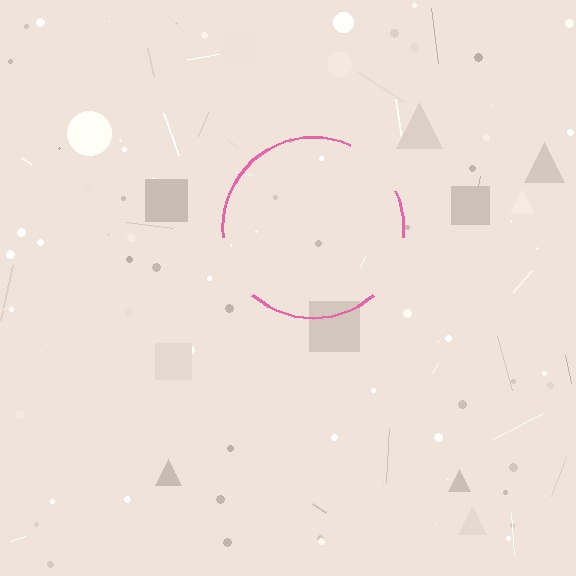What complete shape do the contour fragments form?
The contour fragments form a circle.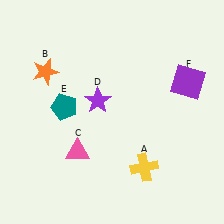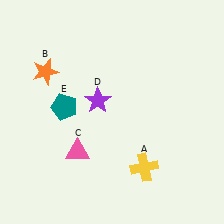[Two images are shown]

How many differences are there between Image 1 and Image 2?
There is 1 difference between the two images.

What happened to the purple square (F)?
The purple square (F) was removed in Image 2. It was in the top-right area of Image 1.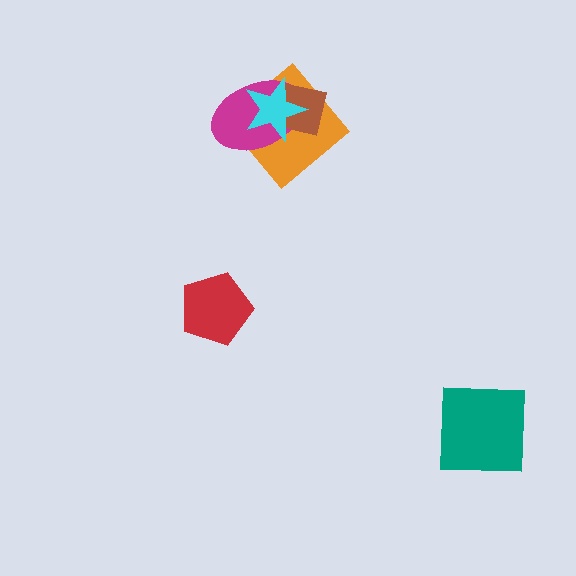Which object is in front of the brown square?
The cyan star is in front of the brown square.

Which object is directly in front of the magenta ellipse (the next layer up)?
The brown square is directly in front of the magenta ellipse.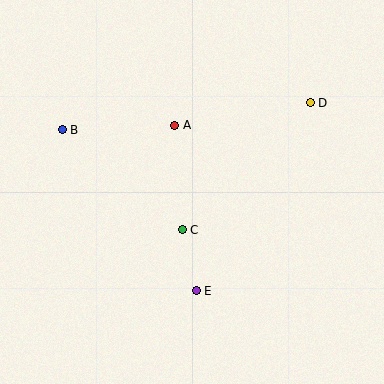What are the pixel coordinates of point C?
Point C is at (182, 230).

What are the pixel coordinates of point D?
Point D is at (310, 103).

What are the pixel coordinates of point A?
Point A is at (175, 125).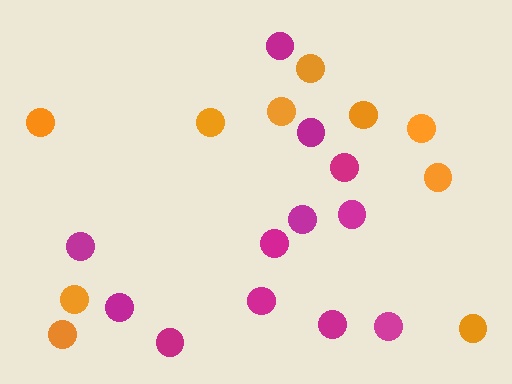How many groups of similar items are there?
There are 2 groups: one group of orange circles (10) and one group of magenta circles (12).